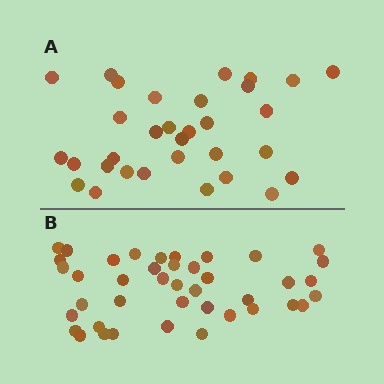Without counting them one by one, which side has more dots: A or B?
Region B (the bottom region) has more dots.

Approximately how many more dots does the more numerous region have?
Region B has roughly 8 or so more dots than region A.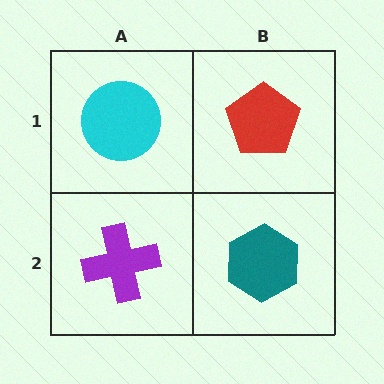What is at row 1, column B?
A red pentagon.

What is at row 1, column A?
A cyan circle.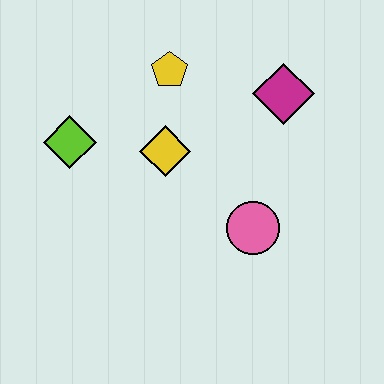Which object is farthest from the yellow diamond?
The magenta diamond is farthest from the yellow diamond.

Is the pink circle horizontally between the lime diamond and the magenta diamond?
Yes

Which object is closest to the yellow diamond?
The yellow pentagon is closest to the yellow diamond.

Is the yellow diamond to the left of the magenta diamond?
Yes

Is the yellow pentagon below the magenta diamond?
No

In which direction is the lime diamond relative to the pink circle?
The lime diamond is to the left of the pink circle.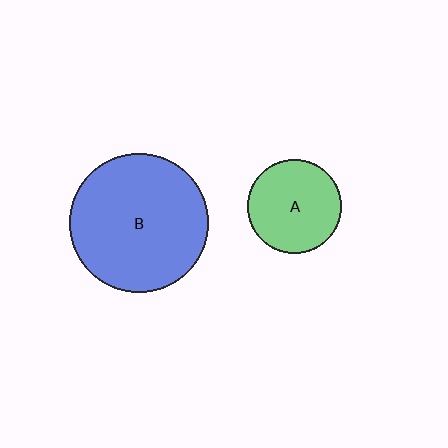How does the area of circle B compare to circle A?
Approximately 2.2 times.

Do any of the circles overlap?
No, none of the circles overlap.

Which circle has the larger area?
Circle B (blue).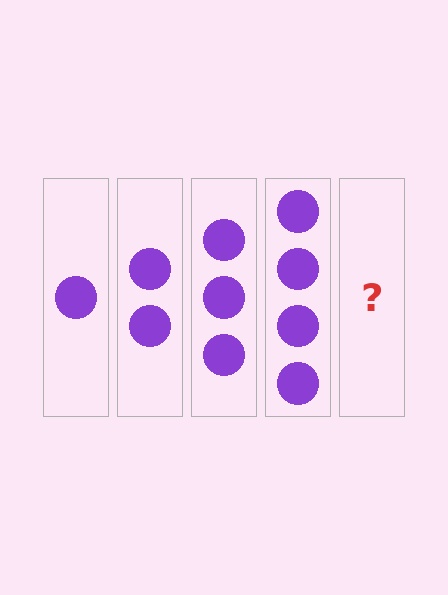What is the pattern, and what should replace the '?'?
The pattern is that each step adds one more circle. The '?' should be 5 circles.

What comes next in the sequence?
The next element should be 5 circles.